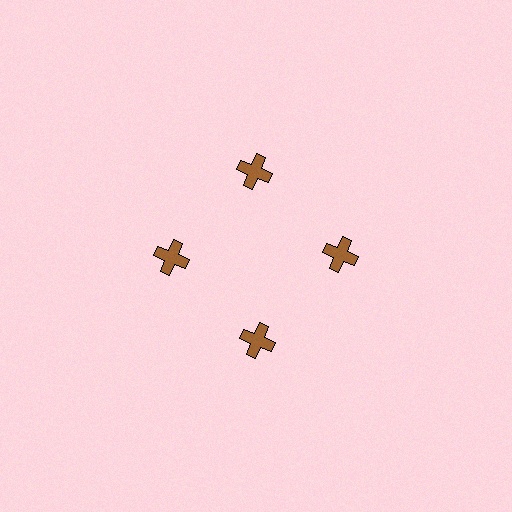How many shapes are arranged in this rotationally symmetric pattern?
There are 4 shapes, arranged in 4 groups of 1.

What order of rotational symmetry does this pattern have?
This pattern has 4-fold rotational symmetry.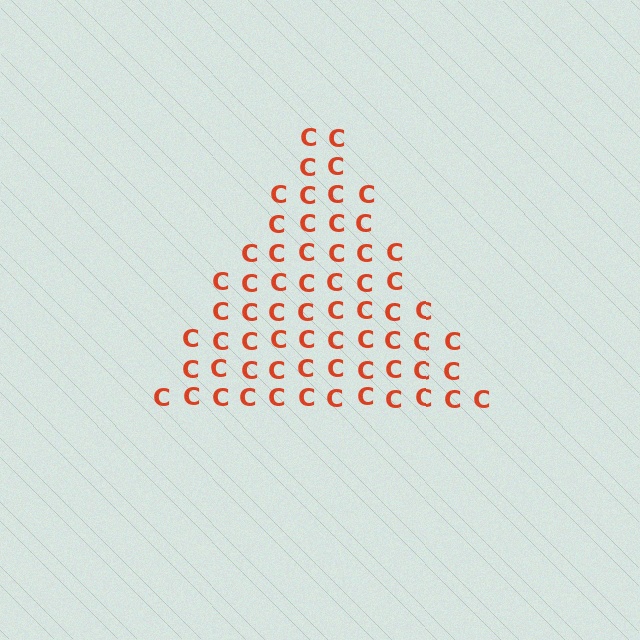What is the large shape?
The large shape is a triangle.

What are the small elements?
The small elements are letter C's.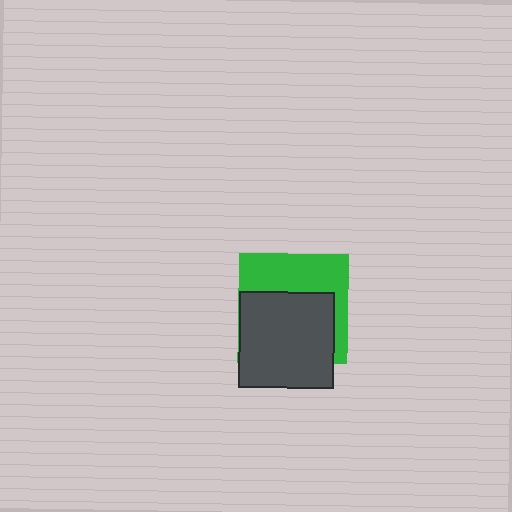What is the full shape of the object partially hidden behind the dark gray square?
The partially hidden object is a green square.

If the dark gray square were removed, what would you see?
You would see the complete green square.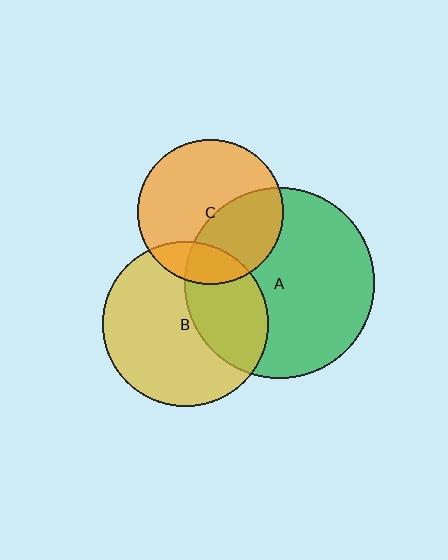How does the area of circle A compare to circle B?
Approximately 1.3 times.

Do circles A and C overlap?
Yes.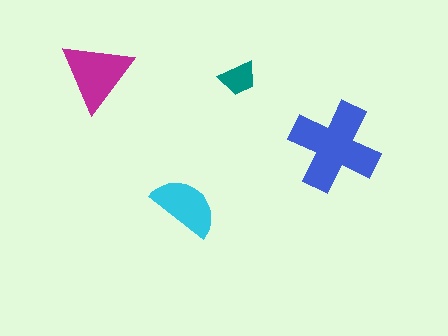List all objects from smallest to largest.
The teal trapezoid, the cyan semicircle, the magenta triangle, the blue cross.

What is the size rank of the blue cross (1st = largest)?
1st.